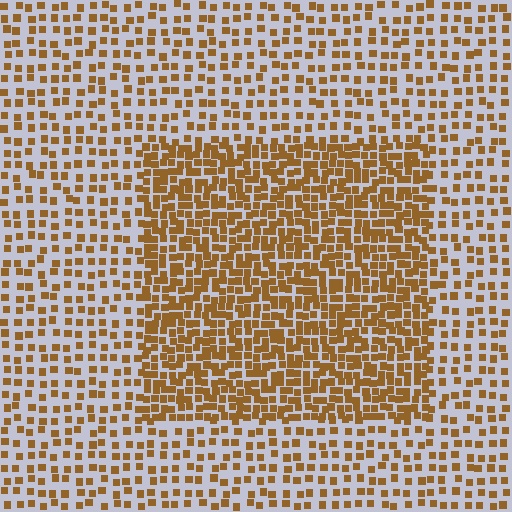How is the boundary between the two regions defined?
The boundary is defined by a change in element density (approximately 2.1x ratio). All elements are the same color, size, and shape.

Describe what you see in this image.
The image contains small brown elements arranged at two different densities. A rectangle-shaped region is visible where the elements are more densely packed than the surrounding area.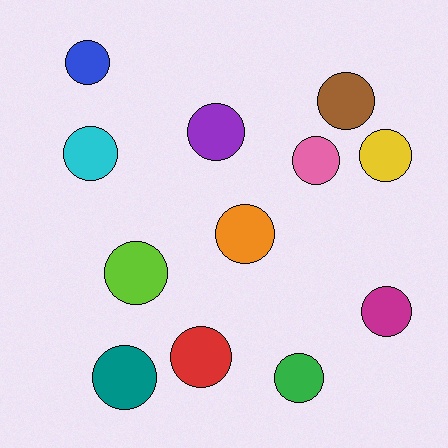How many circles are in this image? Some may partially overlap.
There are 12 circles.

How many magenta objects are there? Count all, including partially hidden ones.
There is 1 magenta object.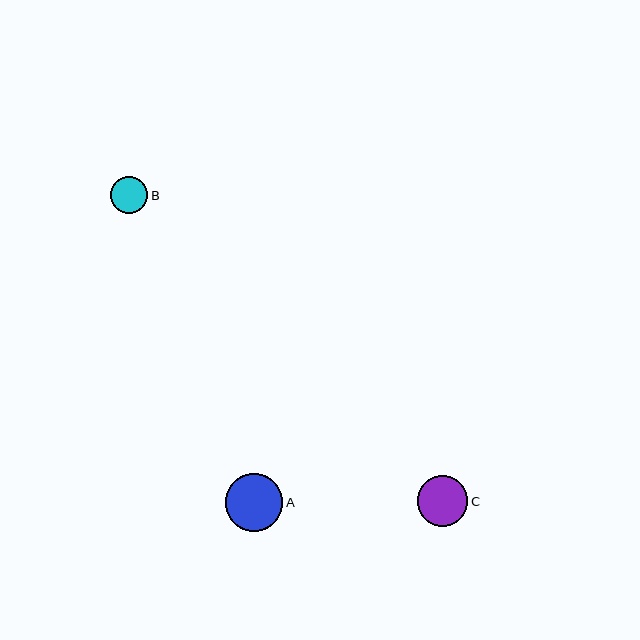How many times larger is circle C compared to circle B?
Circle C is approximately 1.3 times the size of circle B.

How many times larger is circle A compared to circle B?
Circle A is approximately 1.5 times the size of circle B.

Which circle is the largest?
Circle A is the largest with a size of approximately 58 pixels.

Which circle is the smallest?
Circle B is the smallest with a size of approximately 37 pixels.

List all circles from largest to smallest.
From largest to smallest: A, C, B.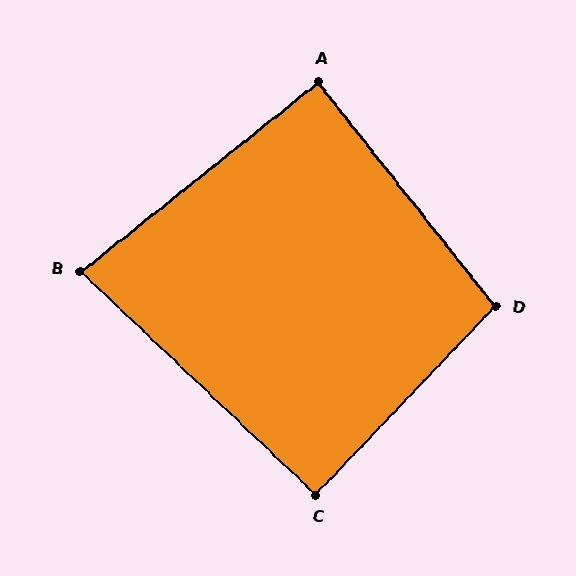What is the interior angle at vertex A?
Approximately 90 degrees (approximately right).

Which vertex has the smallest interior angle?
B, at approximately 82 degrees.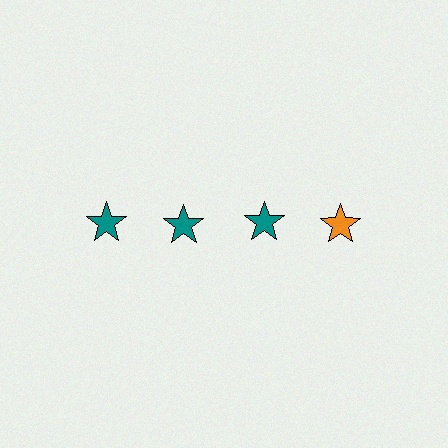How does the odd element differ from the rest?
It has a different color: orange instead of teal.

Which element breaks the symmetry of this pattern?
The orange star in the top row, second from right column breaks the symmetry. All other shapes are teal stars.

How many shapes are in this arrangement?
There are 4 shapes arranged in a grid pattern.